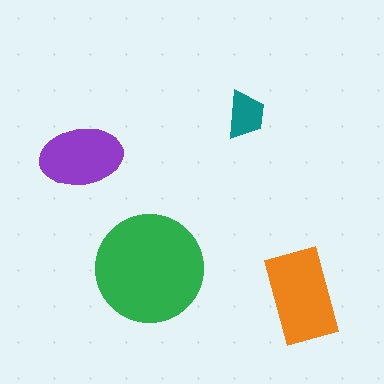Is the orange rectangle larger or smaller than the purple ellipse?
Larger.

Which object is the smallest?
The teal trapezoid.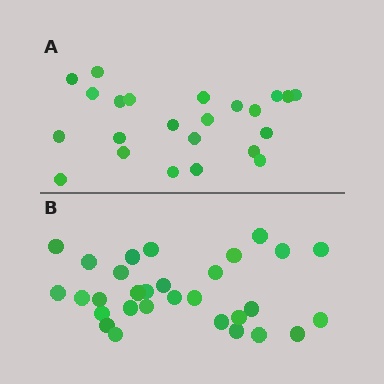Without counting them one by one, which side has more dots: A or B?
Region B (the bottom region) has more dots.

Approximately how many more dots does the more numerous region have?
Region B has roughly 8 or so more dots than region A.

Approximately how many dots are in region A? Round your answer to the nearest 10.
About 20 dots. (The exact count is 23, which rounds to 20.)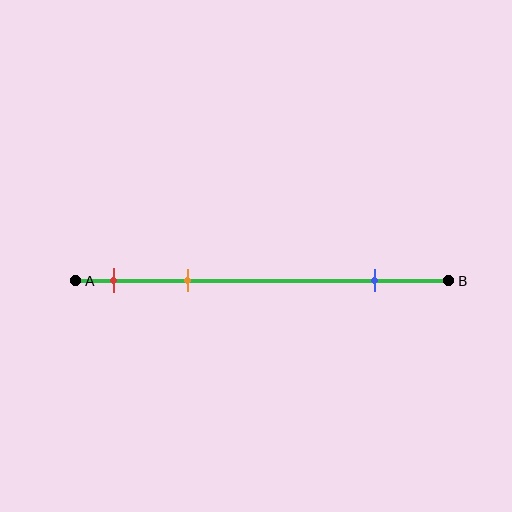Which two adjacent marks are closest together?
The red and orange marks are the closest adjacent pair.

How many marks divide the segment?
There are 3 marks dividing the segment.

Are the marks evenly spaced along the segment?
No, the marks are not evenly spaced.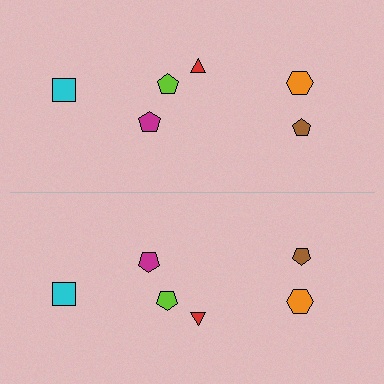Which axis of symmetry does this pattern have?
The pattern has a horizontal axis of symmetry running through the center of the image.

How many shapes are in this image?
There are 12 shapes in this image.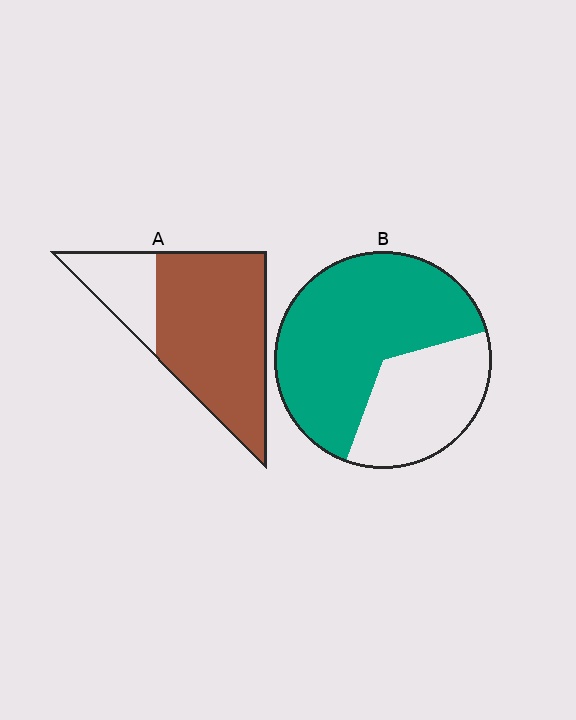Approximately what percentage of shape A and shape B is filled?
A is approximately 75% and B is approximately 65%.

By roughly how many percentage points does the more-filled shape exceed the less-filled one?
By roughly 10 percentage points (A over B).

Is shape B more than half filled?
Yes.